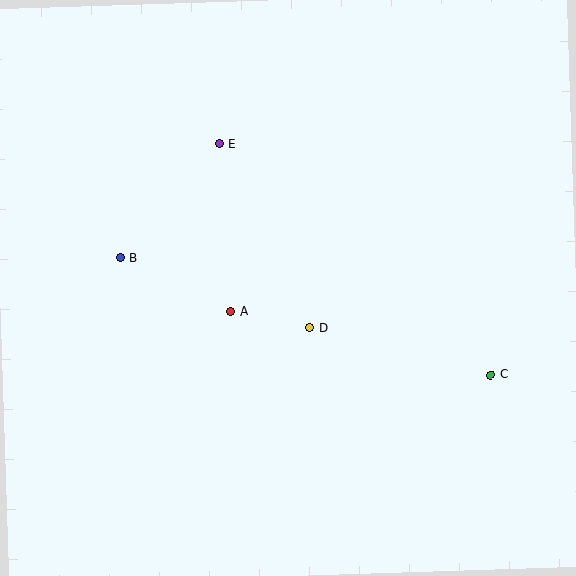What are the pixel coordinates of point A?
Point A is at (231, 312).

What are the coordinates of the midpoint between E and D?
The midpoint between E and D is at (265, 236).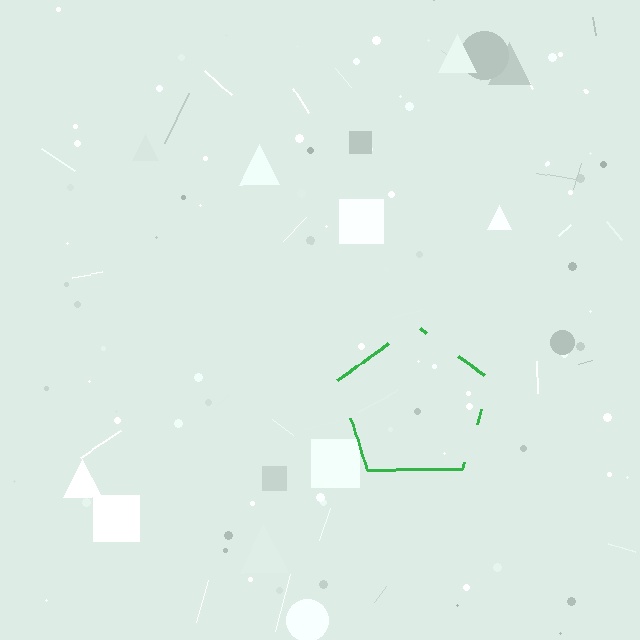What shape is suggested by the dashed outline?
The dashed outline suggests a pentagon.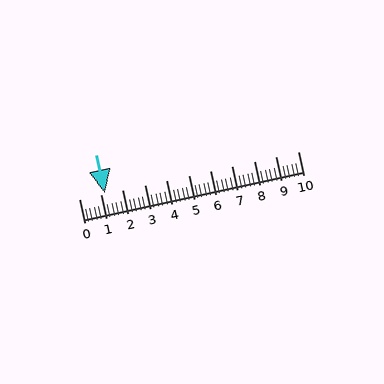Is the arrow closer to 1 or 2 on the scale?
The arrow is closer to 1.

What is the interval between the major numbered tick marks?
The major tick marks are spaced 1 units apart.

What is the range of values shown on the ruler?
The ruler shows values from 0 to 10.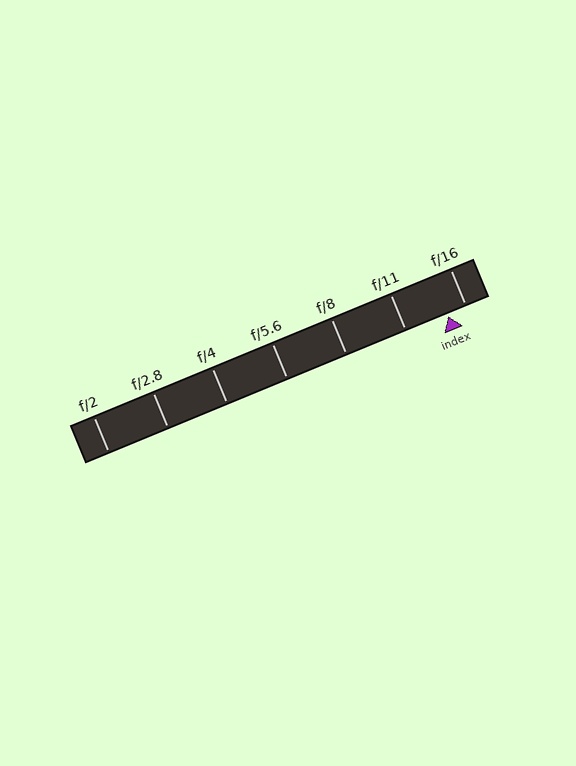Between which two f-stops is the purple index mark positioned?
The index mark is between f/11 and f/16.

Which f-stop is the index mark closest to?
The index mark is closest to f/16.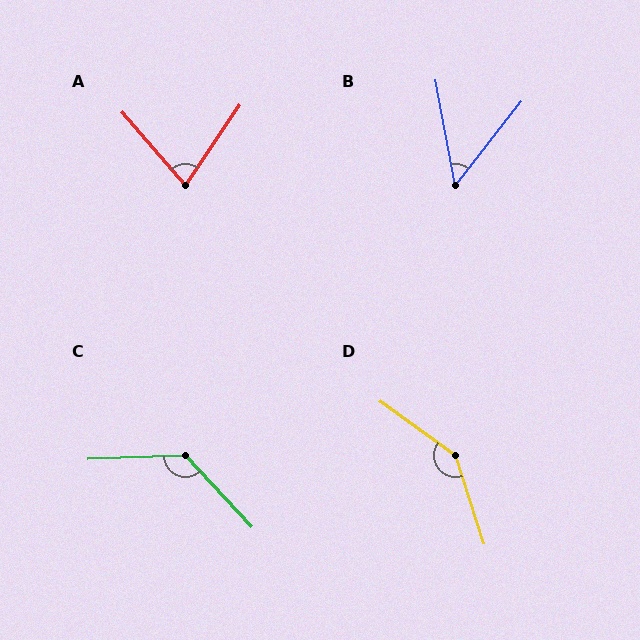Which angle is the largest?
D, at approximately 144 degrees.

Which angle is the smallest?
B, at approximately 49 degrees.